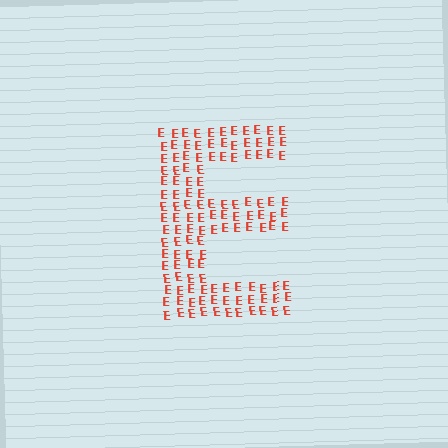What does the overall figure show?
The overall figure shows the letter E.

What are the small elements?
The small elements are letter E's.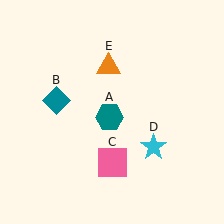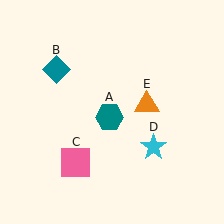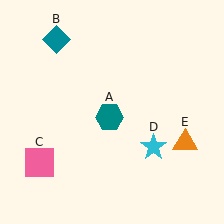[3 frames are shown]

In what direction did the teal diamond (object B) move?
The teal diamond (object B) moved up.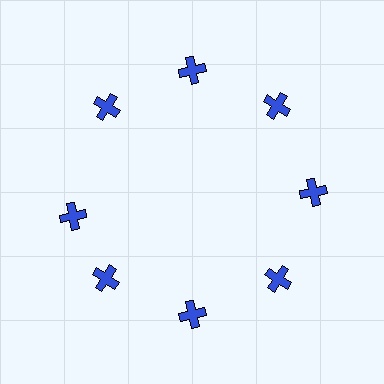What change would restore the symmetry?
The symmetry would be restored by rotating it back into even spacing with its neighbors so that all 8 crosses sit at equal angles and equal distance from the center.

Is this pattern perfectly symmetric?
No. The 8 blue crosses are arranged in a ring, but one element near the 9 o'clock position is rotated out of alignment along the ring, breaking the 8-fold rotational symmetry.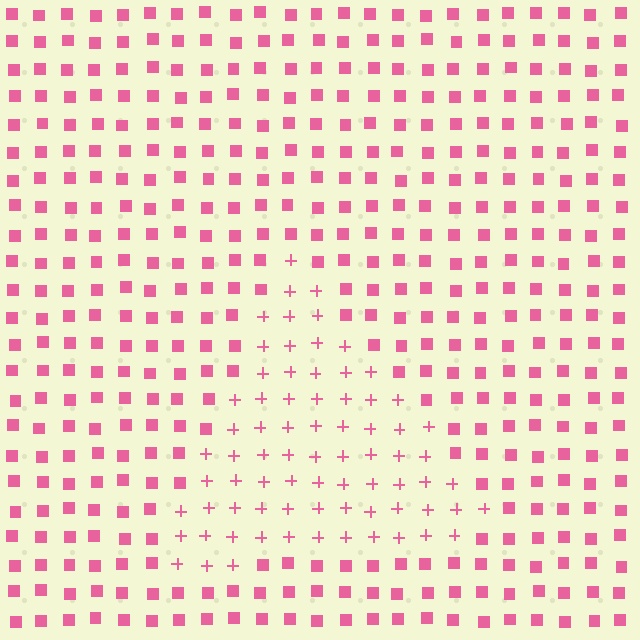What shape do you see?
I see a triangle.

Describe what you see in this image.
The image is filled with small pink elements arranged in a uniform grid. A triangle-shaped region contains plus signs, while the surrounding area contains squares. The boundary is defined purely by the change in element shape.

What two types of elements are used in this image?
The image uses plus signs inside the triangle region and squares outside it.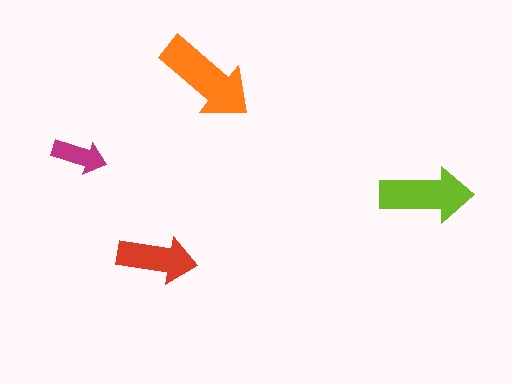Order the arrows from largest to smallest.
the orange one, the lime one, the red one, the magenta one.